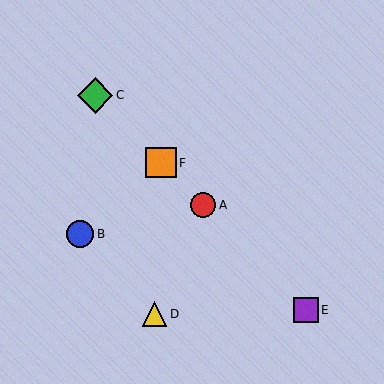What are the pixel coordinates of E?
Object E is at (306, 310).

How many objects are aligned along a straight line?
4 objects (A, C, E, F) are aligned along a straight line.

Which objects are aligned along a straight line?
Objects A, C, E, F are aligned along a straight line.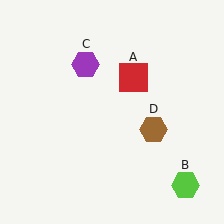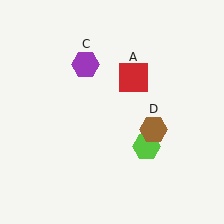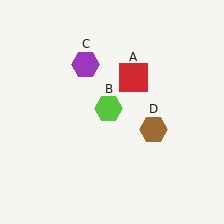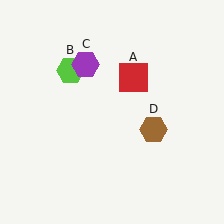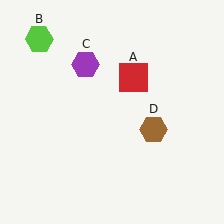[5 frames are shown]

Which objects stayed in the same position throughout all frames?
Red square (object A) and purple hexagon (object C) and brown hexagon (object D) remained stationary.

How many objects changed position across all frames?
1 object changed position: lime hexagon (object B).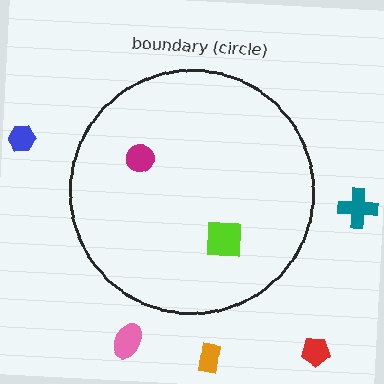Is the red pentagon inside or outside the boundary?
Outside.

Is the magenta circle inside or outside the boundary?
Inside.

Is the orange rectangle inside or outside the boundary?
Outside.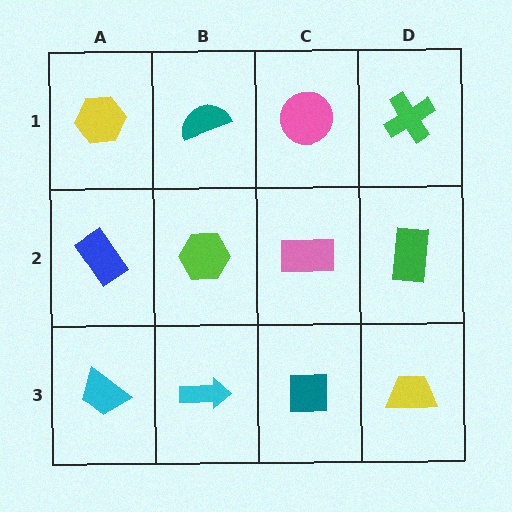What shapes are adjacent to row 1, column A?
A blue rectangle (row 2, column A), a teal semicircle (row 1, column B).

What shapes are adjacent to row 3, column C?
A pink rectangle (row 2, column C), a cyan arrow (row 3, column B), a yellow trapezoid (row 3, column D).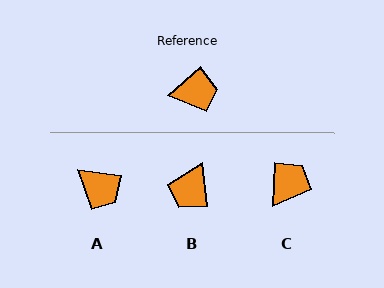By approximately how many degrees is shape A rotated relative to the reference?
Approximately 48 degrees clockwise.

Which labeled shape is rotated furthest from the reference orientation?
B, about 125 degrees away.